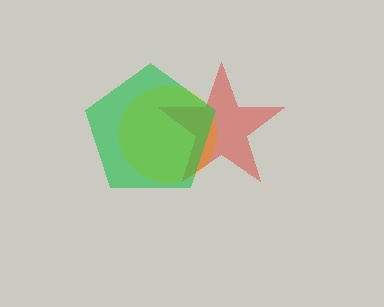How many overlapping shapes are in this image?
There are 3 overlapping shapes in the image.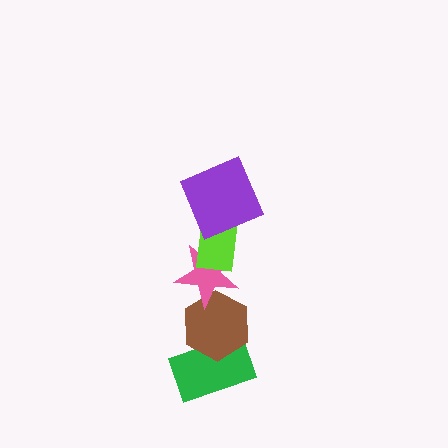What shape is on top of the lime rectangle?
The purple square is on top of the lime rectangle.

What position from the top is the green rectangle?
The green rectangle is 5th from the top.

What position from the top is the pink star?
The pink star is 3rd from the top.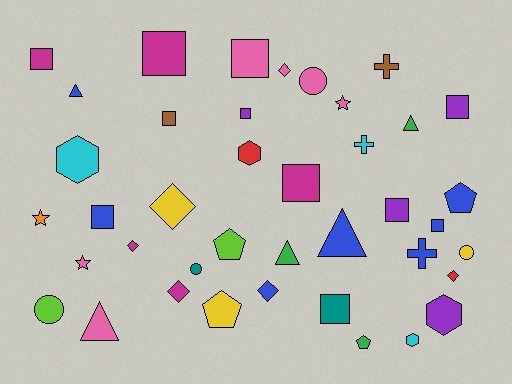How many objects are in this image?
There are 40 objects.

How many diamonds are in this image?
There are 6 diamonds.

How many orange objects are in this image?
There is 1 orange object.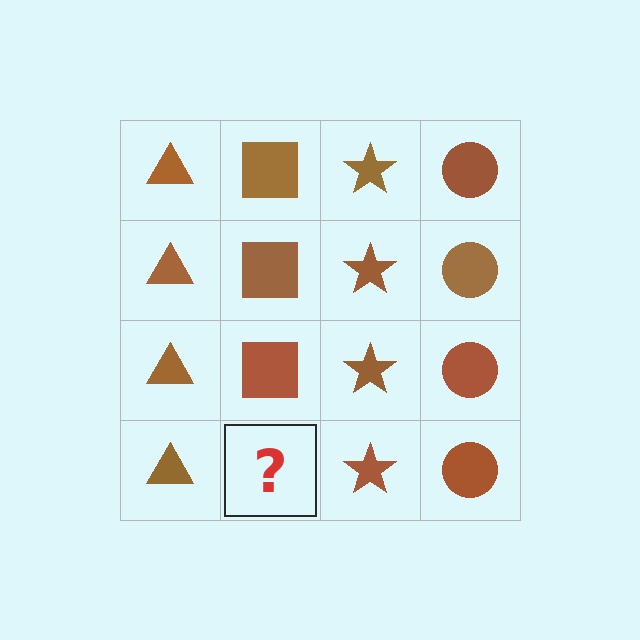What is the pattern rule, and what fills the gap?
The rule is that each column has a consistent shape. The gap should be filled with a brown square.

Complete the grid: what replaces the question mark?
The question mark should be replaced with a brown square.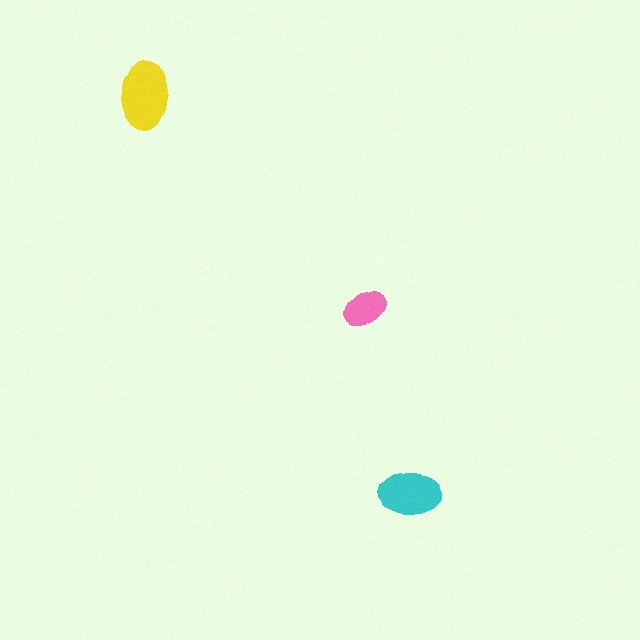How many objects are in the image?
There are 3 objects in the image.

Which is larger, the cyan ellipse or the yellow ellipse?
The yellow one.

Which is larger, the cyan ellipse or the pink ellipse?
The cyan one.